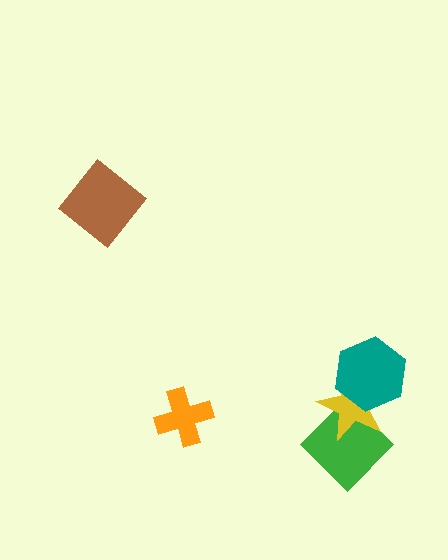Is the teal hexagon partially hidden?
No, no other shape covers it.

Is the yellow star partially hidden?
Yes, it is partially covered by another shape.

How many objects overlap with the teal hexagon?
2 objects overlap with the teal hexagon.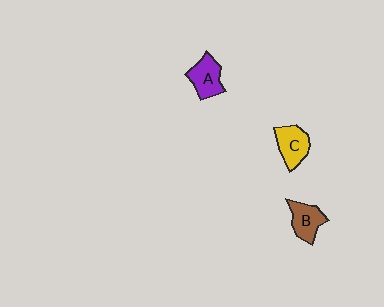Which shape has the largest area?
Shape C (yellow).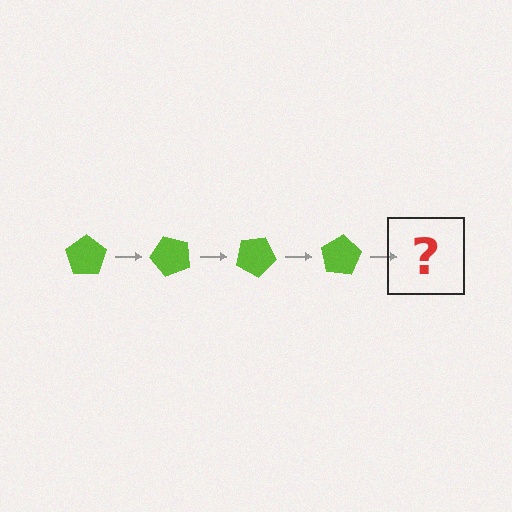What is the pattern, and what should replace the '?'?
The pattern is that the pentagon rotates 50 degrees each step. The '?' should be a lime pentagon rotated 200 degrees.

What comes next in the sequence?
The next element should be a lime pentagon rotated 200 degrees.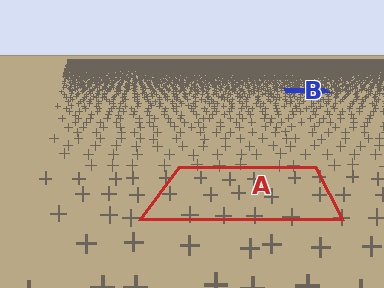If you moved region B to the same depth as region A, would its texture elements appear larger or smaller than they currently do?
They would appear larger. At a closer depth, the same texture elements are projected at a bigger on-screen size.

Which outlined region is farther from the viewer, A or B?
Region B is farther from the viewer — the texture elements inside it appear smaller and more densely packed.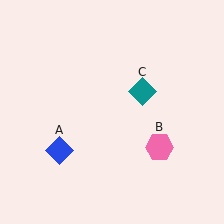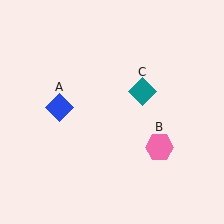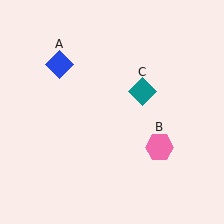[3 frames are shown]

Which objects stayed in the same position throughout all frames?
Pink hexagon (object B) and teal diamond (object C) remained stationary.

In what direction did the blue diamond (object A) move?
The blue diamond (object A) moved up.